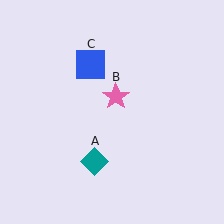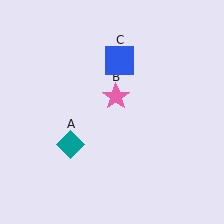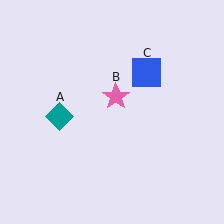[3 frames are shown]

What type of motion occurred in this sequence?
The teal diamond (object A), blue square (object C) rotated clockwise around the center of the scene.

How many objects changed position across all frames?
2 objects changed position: teal diamond (object A), blue square (object C).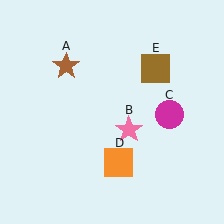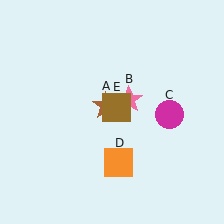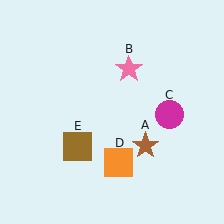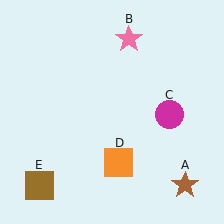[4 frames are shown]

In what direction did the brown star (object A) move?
The brown star (object A) moved down and to the right.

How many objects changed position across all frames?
3 objects changed position: brown star (object A), pink star (object B), brown square (object E).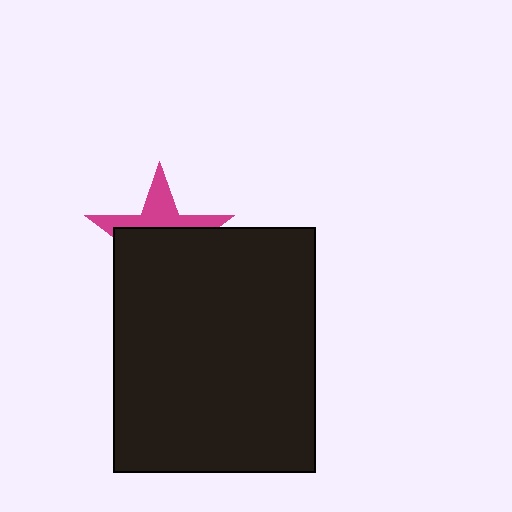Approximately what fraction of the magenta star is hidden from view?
Roughly 62% of the magenta star is hidden behind the black rectangle.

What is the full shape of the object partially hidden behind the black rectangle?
The partially hidden object is a magenta star.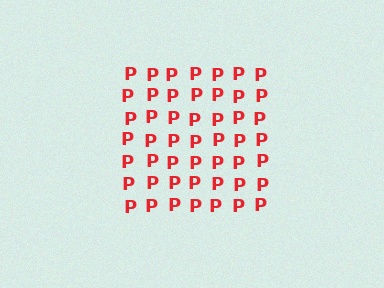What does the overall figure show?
The overall figure shows a square.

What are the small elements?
The small elements are letter P's.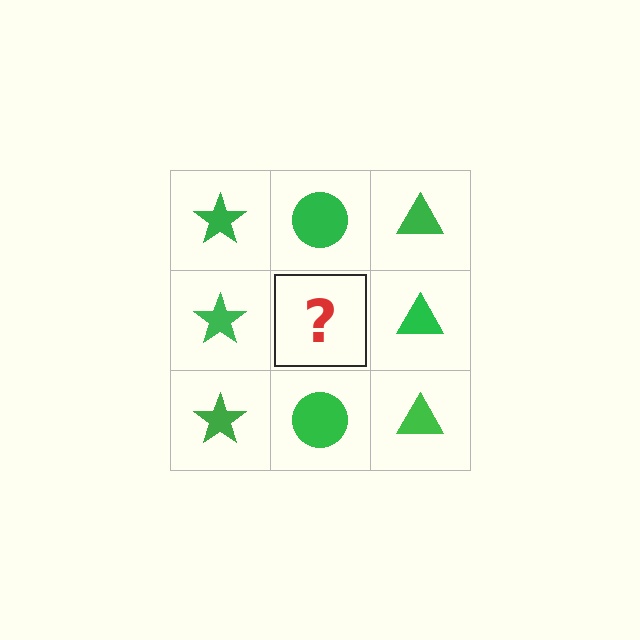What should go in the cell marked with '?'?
The missing cell should contain a green circle.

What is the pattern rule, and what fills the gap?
The rule is that each column has a consistent shape. The gap should be filled with a green circle.